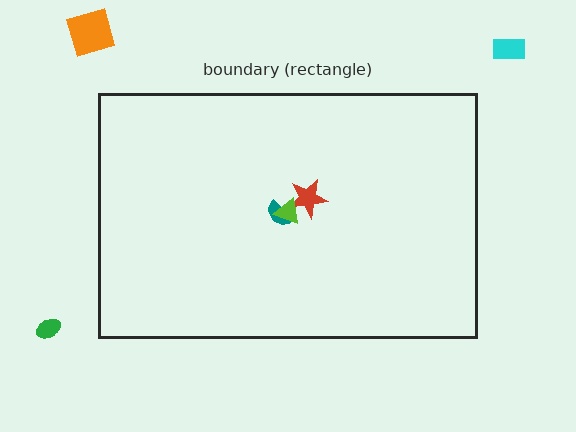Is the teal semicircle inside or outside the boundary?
Inside.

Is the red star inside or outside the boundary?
Inside.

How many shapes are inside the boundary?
3 inside, 3 outside.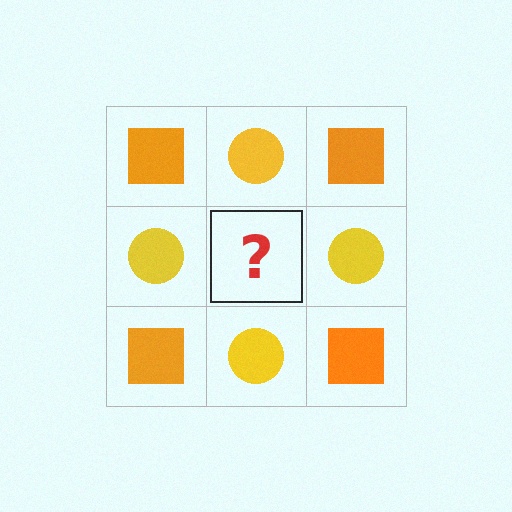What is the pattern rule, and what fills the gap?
The rule is that it alternates orange square and yellow circle in a checkerboard pattern. The gap should be filled with an orange square.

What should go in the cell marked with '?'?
The missing cell should contain an orange square.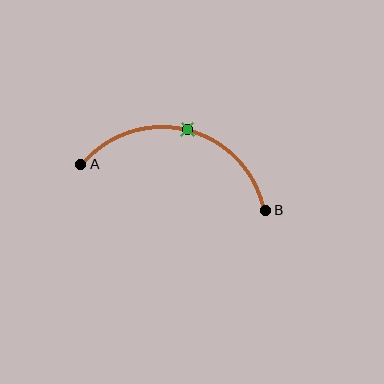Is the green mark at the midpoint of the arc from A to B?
Yes. The green mark lies on the arc at equal arc-length from both A and B — it is the arc midpoint.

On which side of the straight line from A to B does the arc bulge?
The arc bulges above the straight line connecting A and B.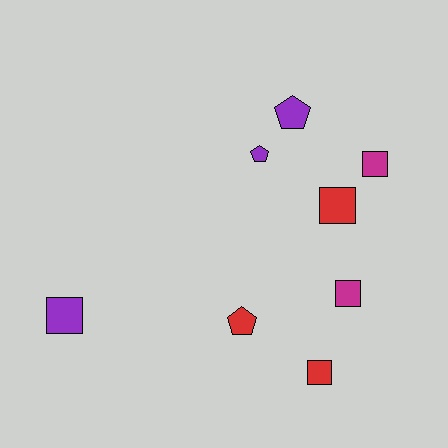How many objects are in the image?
There are 8 objects.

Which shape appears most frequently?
Square, with 5 objects.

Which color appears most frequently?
Purple, with 3 objects.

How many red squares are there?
There are 2 red squares.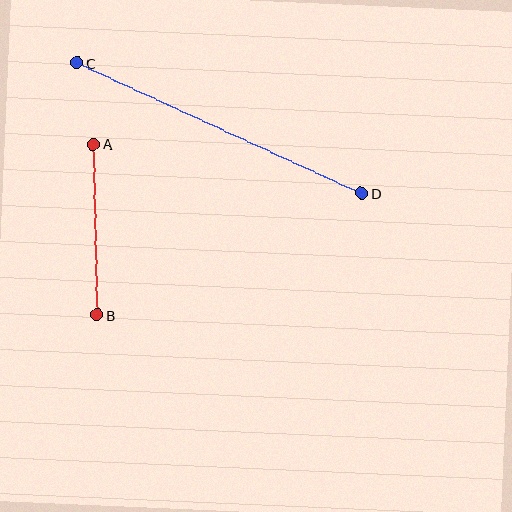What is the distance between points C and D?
The distance is approximately 313 pixels.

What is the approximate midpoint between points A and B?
The midpoint is at approximately (95, 230) pixels.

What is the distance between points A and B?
The distance is approximately 171 pixels.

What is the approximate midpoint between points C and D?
The midpoint is at approximately (219, 128) pixels.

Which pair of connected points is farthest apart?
Points C and D are farthest apart.